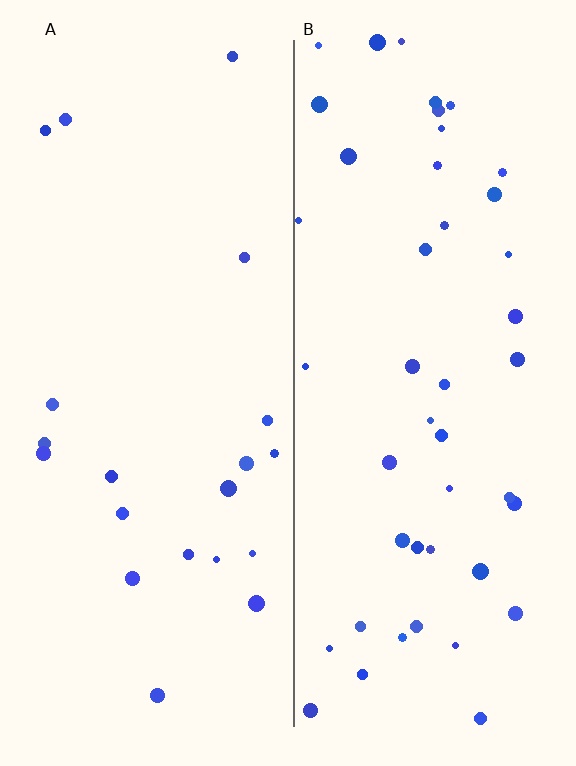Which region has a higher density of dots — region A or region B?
B (the right).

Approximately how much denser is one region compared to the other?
Approximately 2.2× — region B over region A.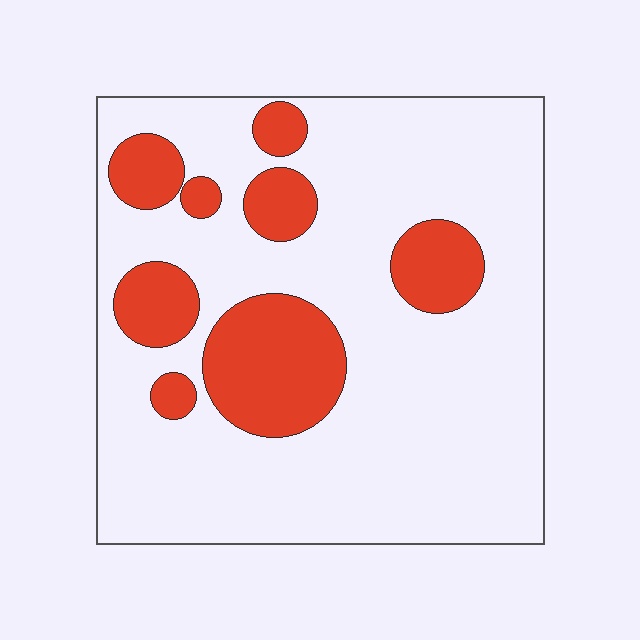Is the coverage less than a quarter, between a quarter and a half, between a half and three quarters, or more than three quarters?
Less than a quarter.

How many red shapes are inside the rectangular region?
8.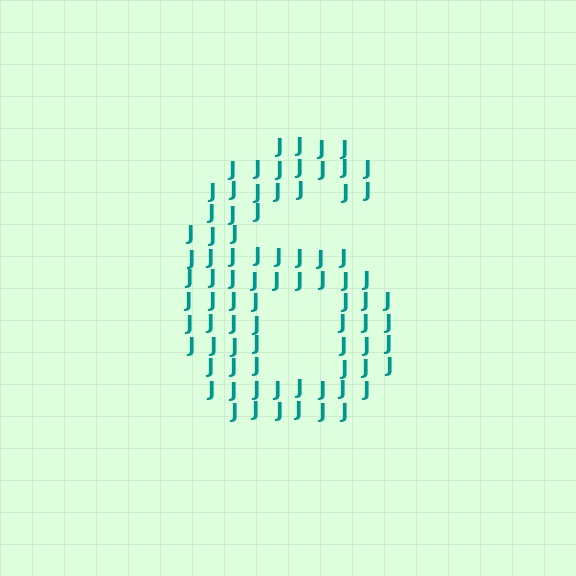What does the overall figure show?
The overall figure shows the digit 6.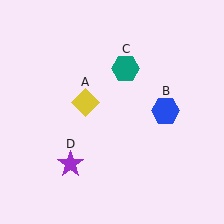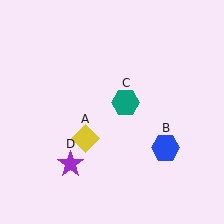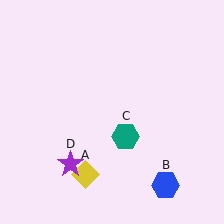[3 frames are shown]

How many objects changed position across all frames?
3 objects changed position: yellow diamond (object A), blue hexagon (object B), teal hexagon (object C).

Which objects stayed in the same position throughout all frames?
Purple star (object D) remained stationary.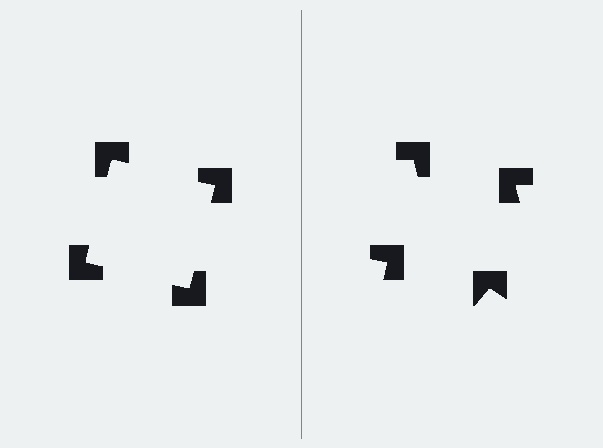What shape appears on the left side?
An illusory square.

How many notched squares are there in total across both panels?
8 — 4 on each side.